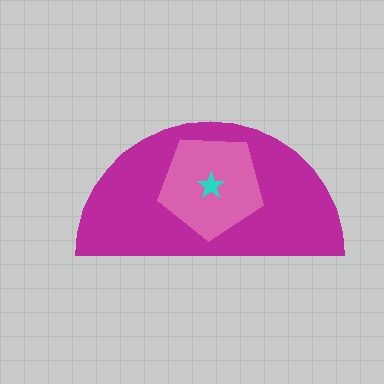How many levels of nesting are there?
3.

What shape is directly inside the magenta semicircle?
The pink pentagon.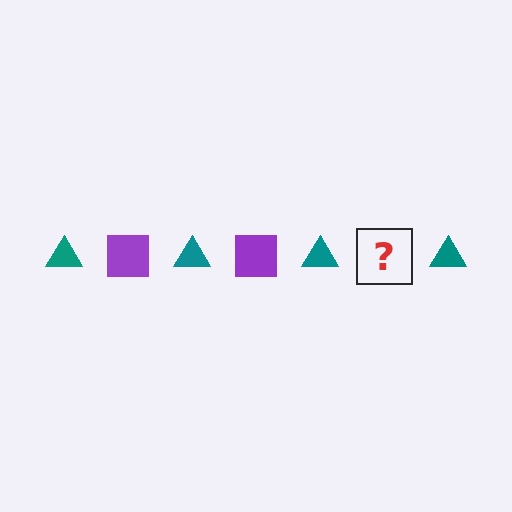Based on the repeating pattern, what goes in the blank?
The blank should be a purple square.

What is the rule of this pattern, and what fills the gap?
The rule is that the pattern alternates between teal triangle and purple square. The gap should be filled with a purple square.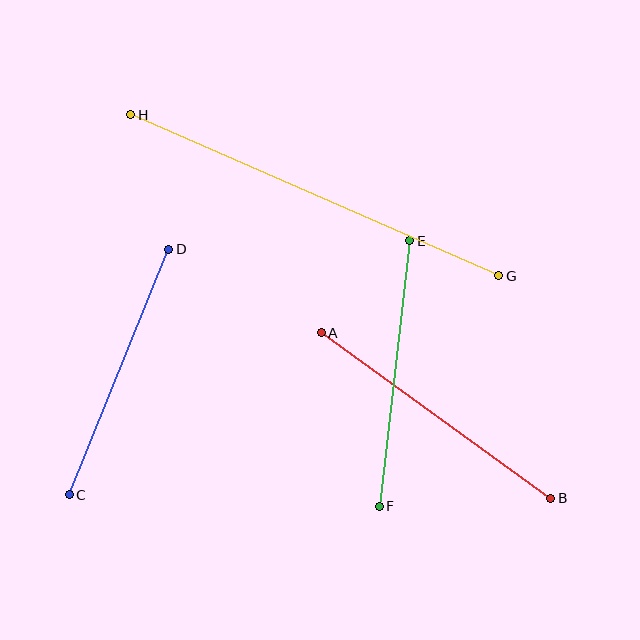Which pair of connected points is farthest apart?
Points G and H are farthest apart.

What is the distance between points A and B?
The distance is approximately 283 pixels.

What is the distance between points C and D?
The distance is approximately 265 pixels.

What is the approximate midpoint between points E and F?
The midpoint is at approximately (395, 374) pixels.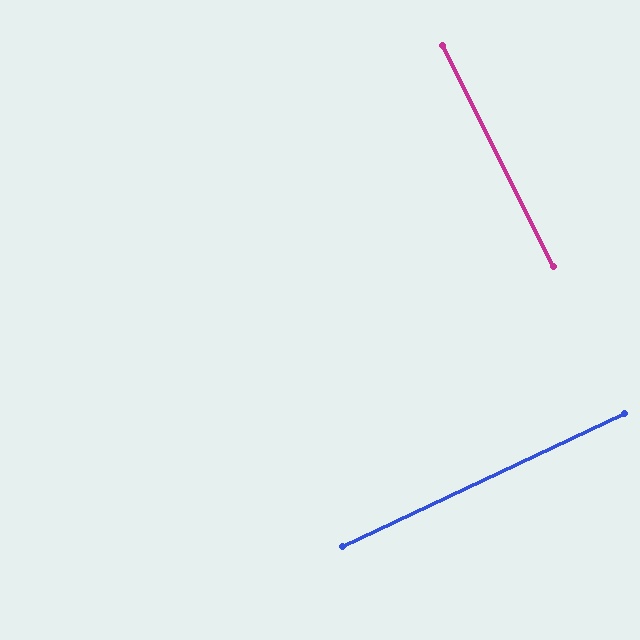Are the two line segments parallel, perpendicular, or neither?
Perpendicular — they meet at approximately 89°.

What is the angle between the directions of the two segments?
Approximately 89 degrees.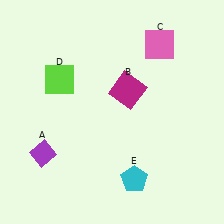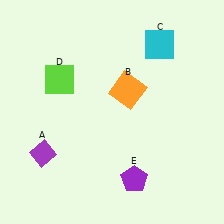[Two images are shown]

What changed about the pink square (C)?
In Image 1, C is pink. In Image 2, it changed to cyan.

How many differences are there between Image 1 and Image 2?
There are 3 differences between the two images.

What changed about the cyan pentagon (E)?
In Image 1, E is cyan. In Image 2, it changed to purple.